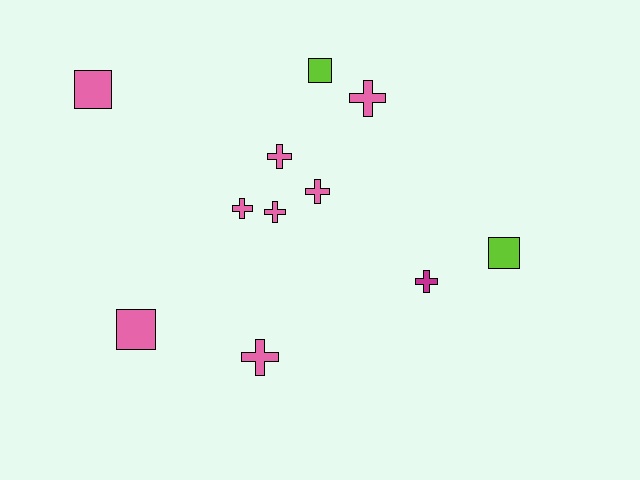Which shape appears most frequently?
Cross, with 7 objects.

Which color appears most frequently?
Pink, with 8 objects.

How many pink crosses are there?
There are 6 pink crosses.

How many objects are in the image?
There are 11 objects.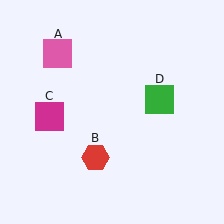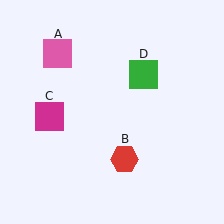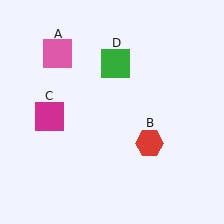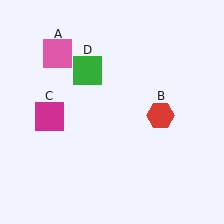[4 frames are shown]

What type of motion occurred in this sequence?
The red hexagon (object B), green square (object D) rotated counterclockwise around the center of the scene.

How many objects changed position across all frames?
2 objects changed position: red hexagon (object B), green square (object D).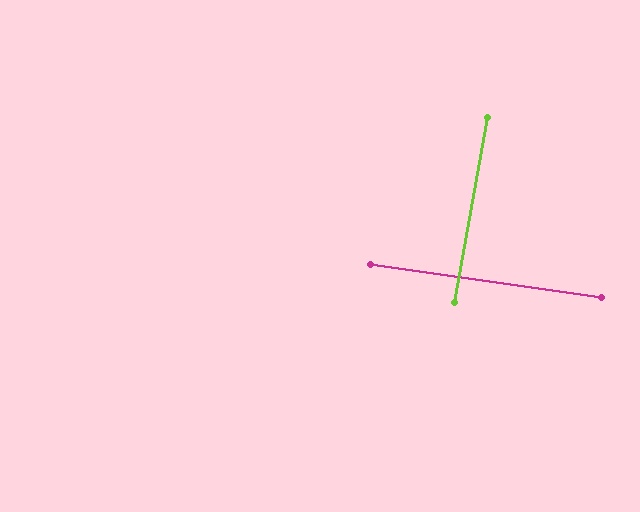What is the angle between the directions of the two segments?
Approximately 88 degrees.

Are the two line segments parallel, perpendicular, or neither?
Perpendicular — they meet at approximately 88°.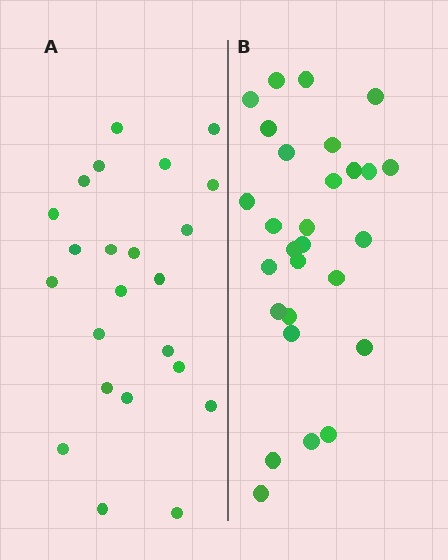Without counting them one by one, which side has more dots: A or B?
Region B (the right region) has more dots.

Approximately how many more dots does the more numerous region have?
Region B has about 5 more dots than region A.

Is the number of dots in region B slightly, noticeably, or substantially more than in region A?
Region B has only slightly more — the two regions are fairly close. The ratio is roughly 1.2 to 1.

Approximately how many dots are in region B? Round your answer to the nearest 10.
About 30 dots. (The exact count is 28, which rounds to 30.)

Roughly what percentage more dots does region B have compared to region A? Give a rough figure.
About 20% more.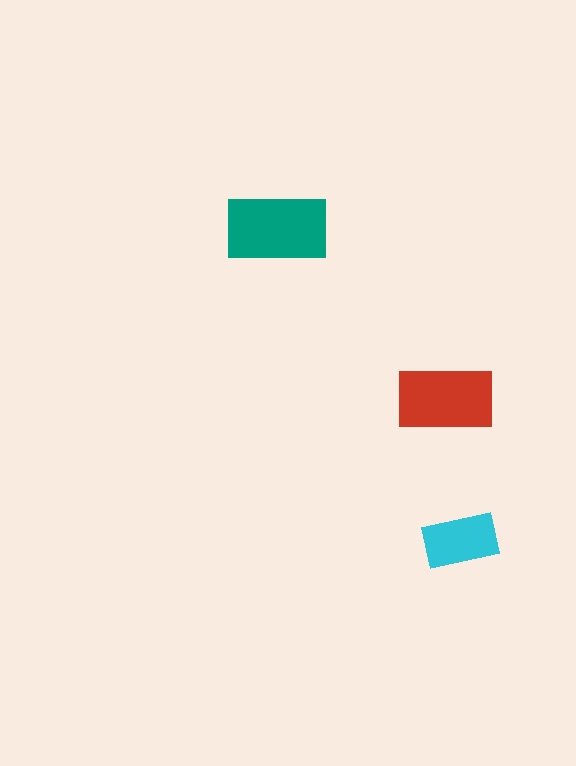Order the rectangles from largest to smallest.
the teal one, the red one, the cyan one.